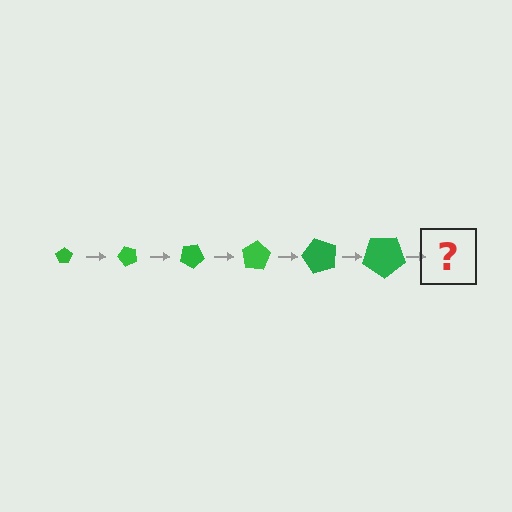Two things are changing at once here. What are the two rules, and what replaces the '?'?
The two rules are that the pentagon grows larger each step and it rotates 50 degrees each step. The '?' should be a pentagon, larger than the previous one and rotated 300 degrees from the start.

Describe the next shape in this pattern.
It should be a pentagon, larger than the previous one and rotated 300 degrees from the start.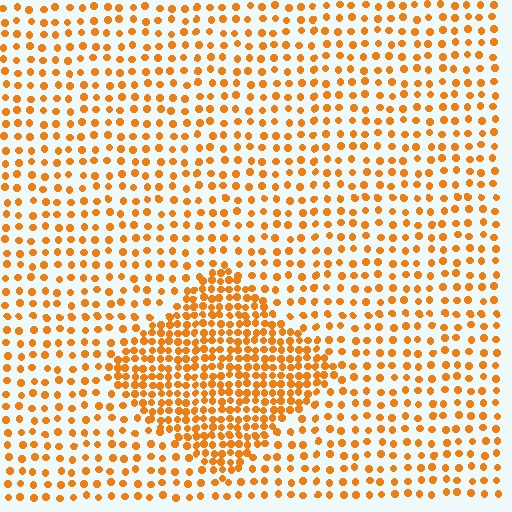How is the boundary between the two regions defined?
The boundary is defined by a change in element density (approximately 2.2x ratio). All elements are the same color, size, and shape.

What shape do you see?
I see a diamond.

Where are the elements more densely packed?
The elements are more densely packed inside the diamond boundary.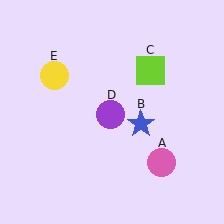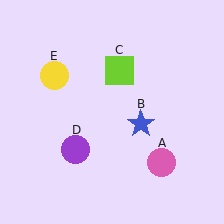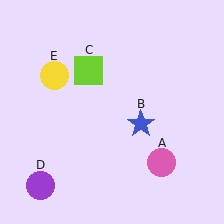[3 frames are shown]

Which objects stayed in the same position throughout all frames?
Pink circle (object A) and blue star (object B) and yellow circle (object E) remained stationary.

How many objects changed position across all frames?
2 objects changed position: lime square (object C), purple circle (object D).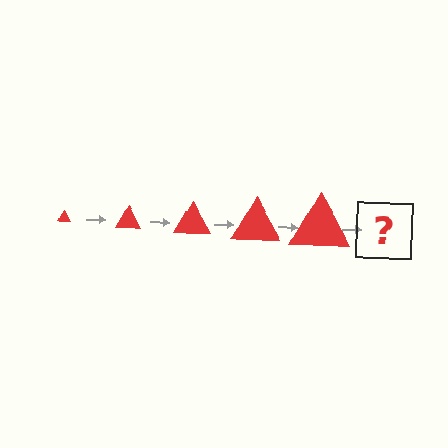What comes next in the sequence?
The next element should be a red triangle, larger than the previous one.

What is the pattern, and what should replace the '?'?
The pattern is that the triangle gets progressively larger each step. The '?' should be a red triangle, larger than the previous one.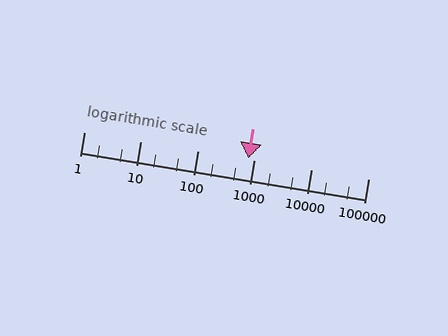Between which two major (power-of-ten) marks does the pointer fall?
The pointer is between 100 and 1000.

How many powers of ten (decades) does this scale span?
The scale spans 5 decades, from 1 to 100000.